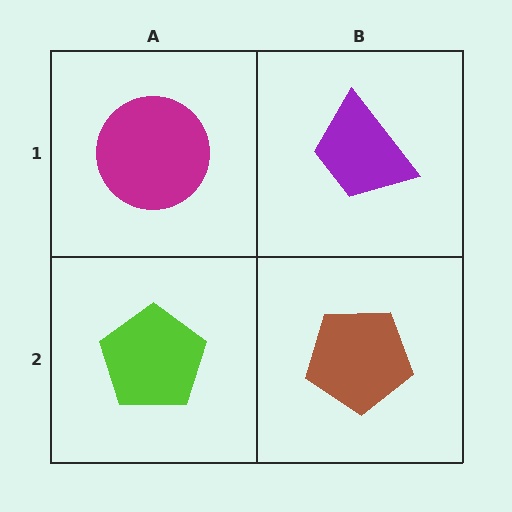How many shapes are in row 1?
2 shapes.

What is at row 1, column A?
A magenta circle.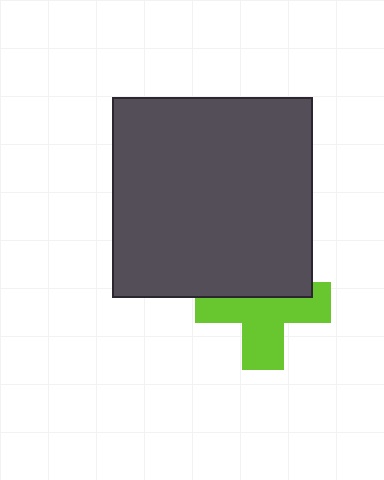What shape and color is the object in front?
The object in front is a dark gray square.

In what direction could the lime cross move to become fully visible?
The lime cross could move down. That would shift it out from behind the dark gray square entirely.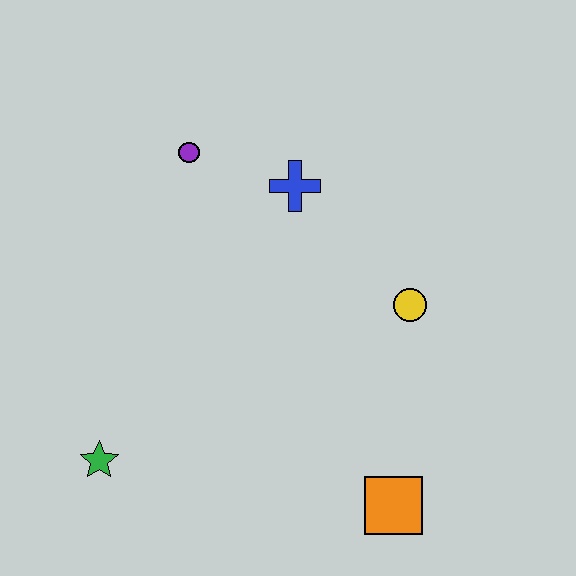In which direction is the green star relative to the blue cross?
The green star is below the blue cross.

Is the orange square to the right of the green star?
Yes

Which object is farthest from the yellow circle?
The green star is farthest from the yellow circle.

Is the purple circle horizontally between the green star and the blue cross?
Yes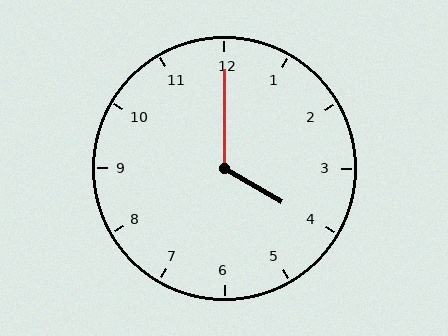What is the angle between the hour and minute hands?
Approximately 120 degrees.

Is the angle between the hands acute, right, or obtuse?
It is obtuse.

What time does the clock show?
4:00.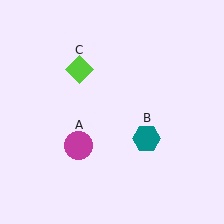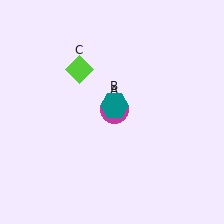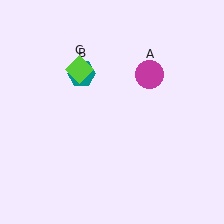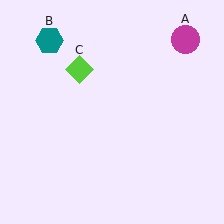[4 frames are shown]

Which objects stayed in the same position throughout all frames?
Lime diamond (object C) remained stationary.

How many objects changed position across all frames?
2 objects changed position: magenta circle (object A), teal hexagon (object B).